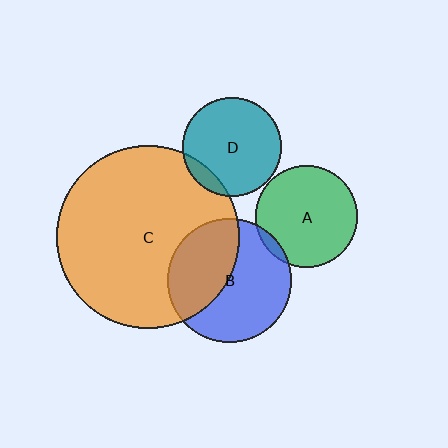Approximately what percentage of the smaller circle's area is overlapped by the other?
Approximately 40%.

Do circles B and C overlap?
Yes.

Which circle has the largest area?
Circle C (orange).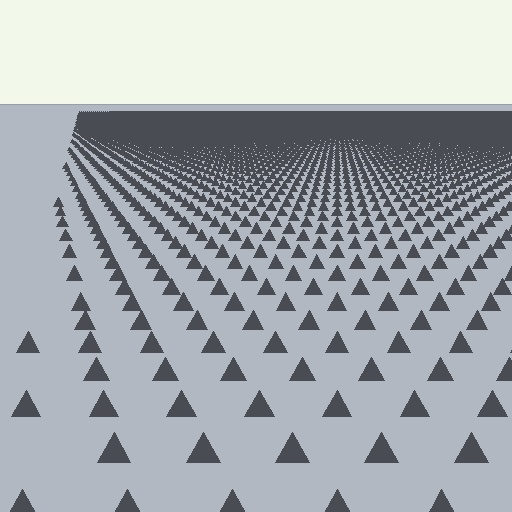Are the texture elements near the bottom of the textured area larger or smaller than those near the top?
Larger. Near the bottom, elements are closer to the viewer and appear at a bigger on-screen size.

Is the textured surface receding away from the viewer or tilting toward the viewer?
The surface is receding away from the viewer. Texture elements get smaller and denser toward the top.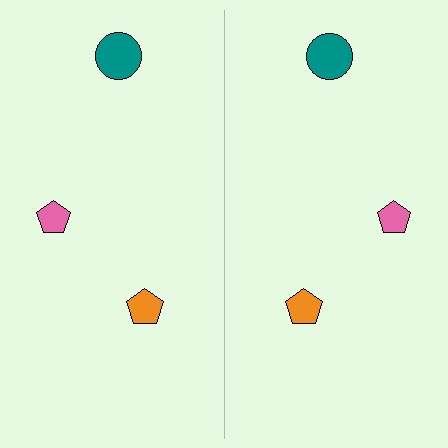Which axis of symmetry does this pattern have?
The pattern has a vertical axis of symmetry running through the center of the image.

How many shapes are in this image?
There are 6 shapes in this image.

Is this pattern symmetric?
Yes, this pattern has bilateral (reflection) symmetry.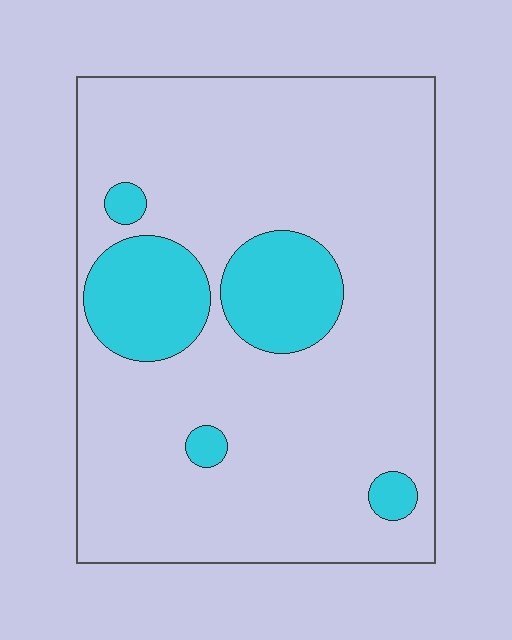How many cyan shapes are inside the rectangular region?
5.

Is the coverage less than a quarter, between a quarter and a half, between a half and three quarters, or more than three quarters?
Less than a quarter.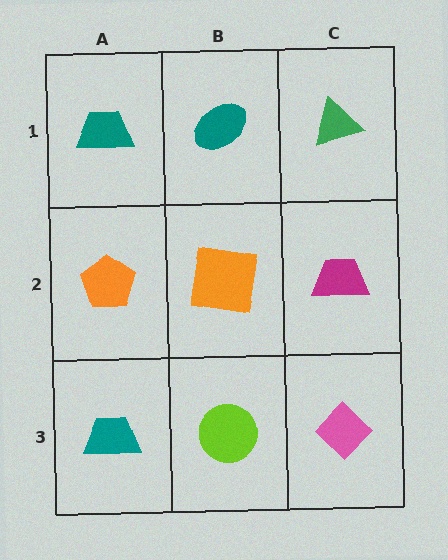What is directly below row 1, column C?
A magenta trapezoid.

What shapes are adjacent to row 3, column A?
An orange pentagon (row 2, column A), a lime circle (row 3, column B).